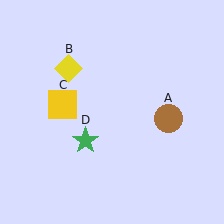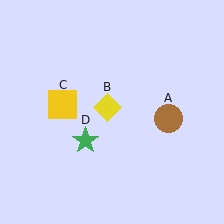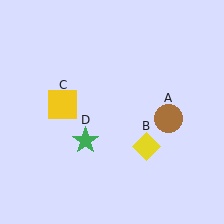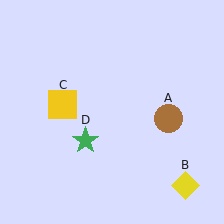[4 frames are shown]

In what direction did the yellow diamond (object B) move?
The yellow diamond (object B) moved down and to the right.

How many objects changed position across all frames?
1 object changed position: yellow diamond (object B).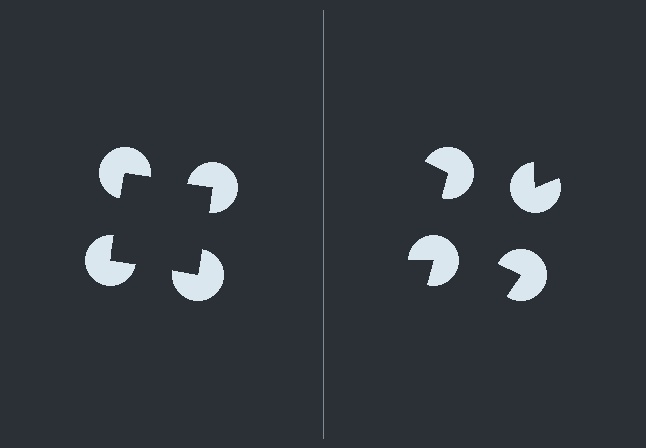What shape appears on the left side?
An illusory square.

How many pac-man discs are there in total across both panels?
8 — 4 on each side.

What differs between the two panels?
The pac-man discs are positioned identically on both sides; only the wedge orientations differ. On the left they align to a square; on the right they are misaligned.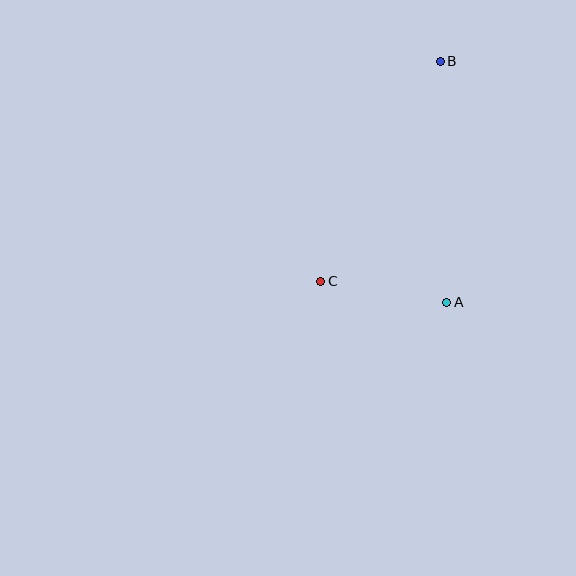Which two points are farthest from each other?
Points B and C are farthest from each other.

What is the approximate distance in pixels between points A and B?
The distance between A and B is approximately 241 pixels.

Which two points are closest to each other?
Points A and C are closest to each other.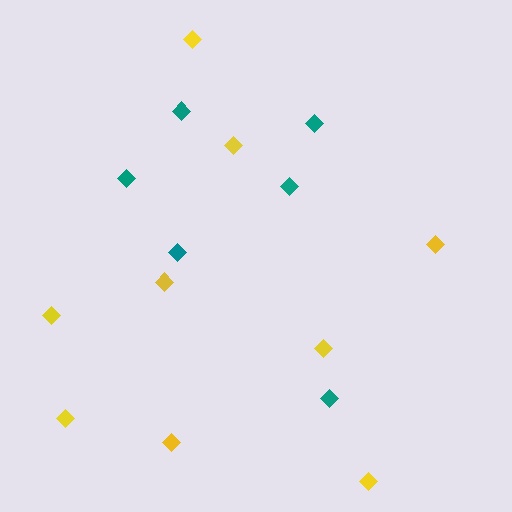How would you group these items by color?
There are 2 groups: one group of yellow diamonds (9) and one group of teal diamonds (6).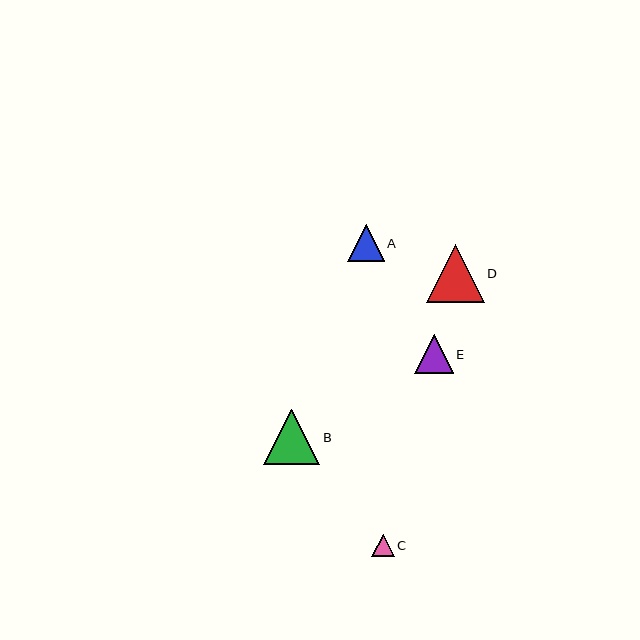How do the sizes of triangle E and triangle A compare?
Triangle E and triangle A are approximately the same size.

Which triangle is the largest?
Triangle D is the largest with a size of approximately 58 pixels.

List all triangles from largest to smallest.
From largest to smallest: D, B, E, A, C.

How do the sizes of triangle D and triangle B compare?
Triangle D and triangle B are approximately the same size.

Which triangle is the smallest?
Triangle C is the smallest with a size of approximately 22 pixels.